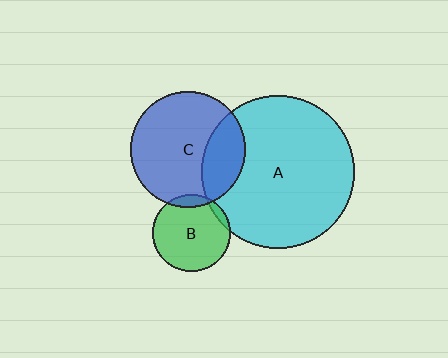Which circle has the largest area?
Circle A (cyan).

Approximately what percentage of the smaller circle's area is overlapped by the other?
Approximately 5%.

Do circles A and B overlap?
Yes.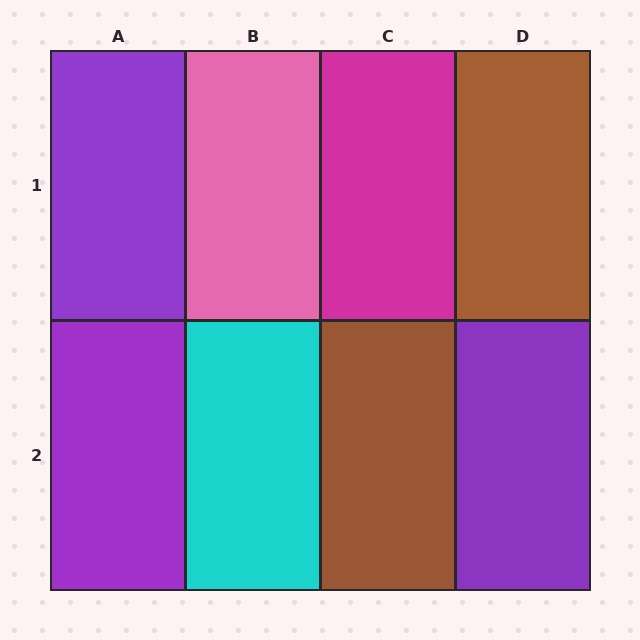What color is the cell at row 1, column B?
Pink.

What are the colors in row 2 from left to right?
Purple, cyan, brown, purple.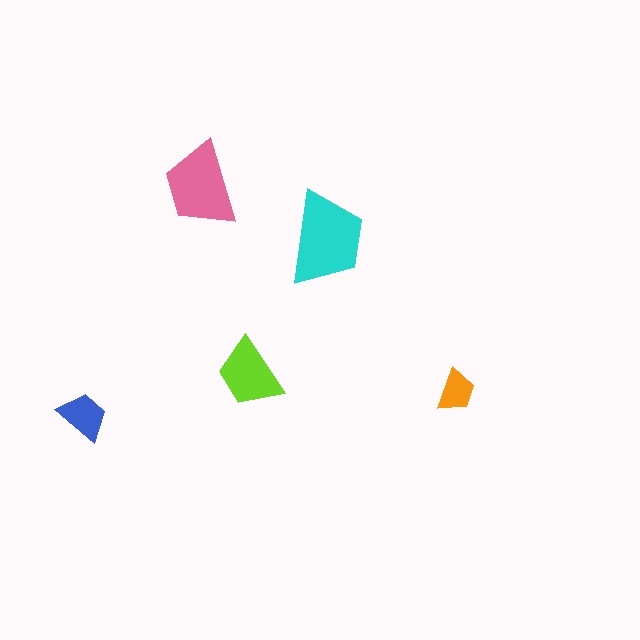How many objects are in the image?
There are 5 objects in the image.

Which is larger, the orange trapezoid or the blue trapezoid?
The blue one.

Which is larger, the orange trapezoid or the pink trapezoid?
The pink one.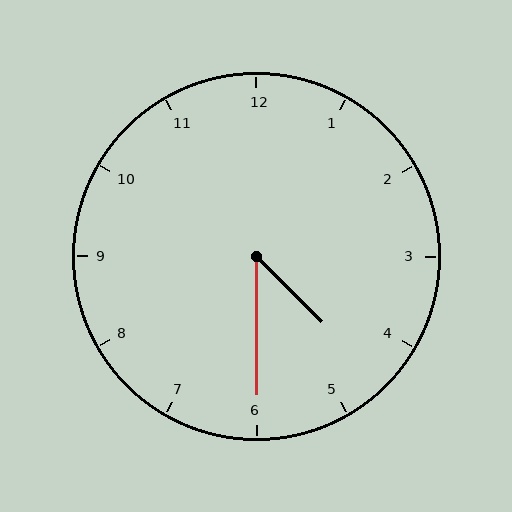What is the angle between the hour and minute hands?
Approximately 45 degrees.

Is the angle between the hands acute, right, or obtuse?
It is acute.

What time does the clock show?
4:30.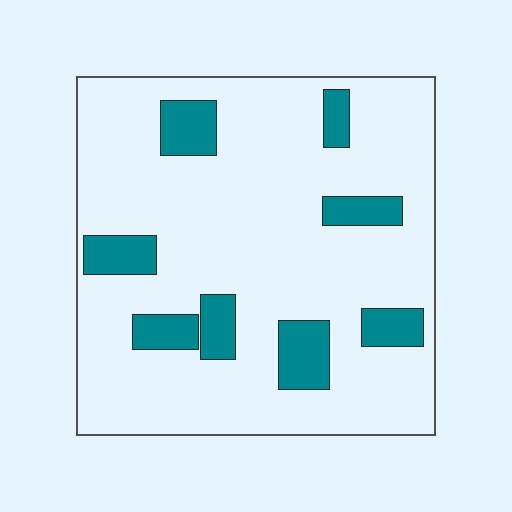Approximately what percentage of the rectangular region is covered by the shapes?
Approximately 15%.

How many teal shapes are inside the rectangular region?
8.